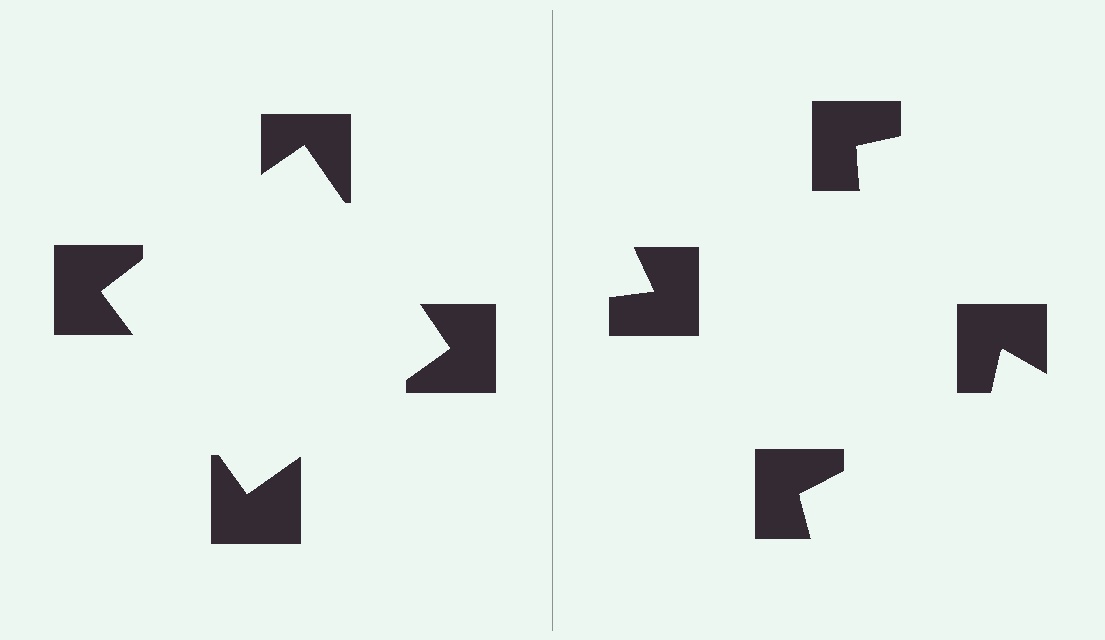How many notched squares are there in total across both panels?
8 — 4 on each side.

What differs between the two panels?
The notched squares are positioned identically on both sides; only the wedge orientations differ. On the left they align to a square; on the right they are misaligned.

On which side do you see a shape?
An illusory square appears on the left side. On the right side the wedge cuts are rotated, so no coherent shape forms.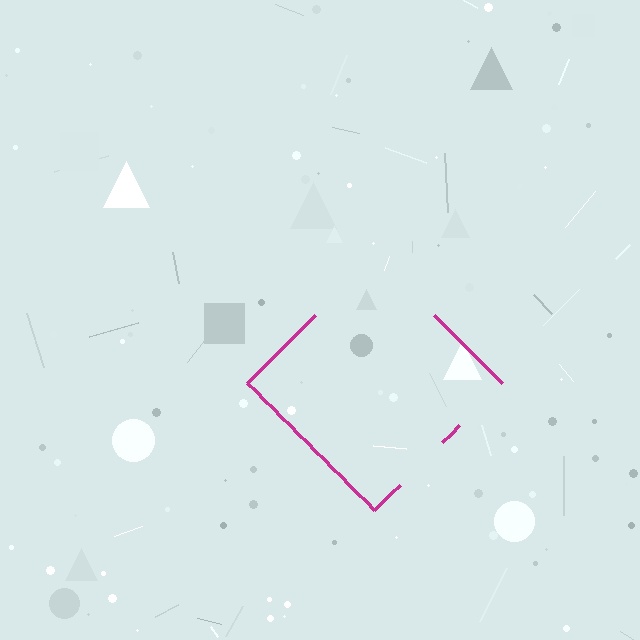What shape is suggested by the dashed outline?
The dashed outline suggests a diamond.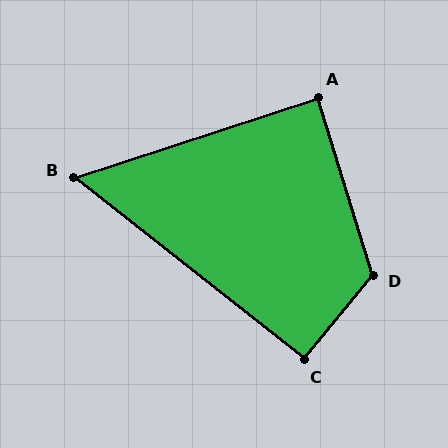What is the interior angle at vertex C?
Approximately 91 degrees (approximately right).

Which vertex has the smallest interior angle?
B, at approximately 56 degrees.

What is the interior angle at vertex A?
Approximately 89 degrees (approximately right).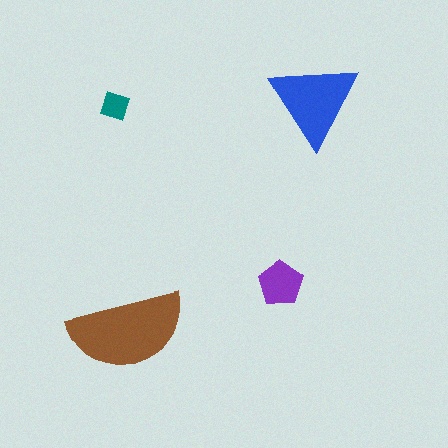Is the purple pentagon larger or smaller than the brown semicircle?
Smaller.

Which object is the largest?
The brown semicircle.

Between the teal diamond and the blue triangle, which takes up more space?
The blue triangle.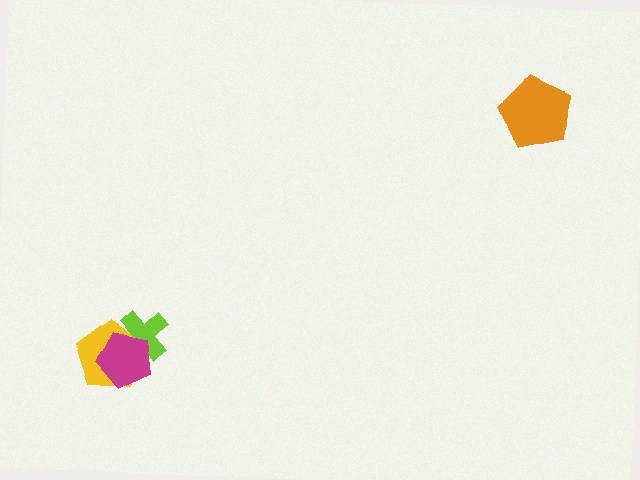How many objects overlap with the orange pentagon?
0 objects overlap with the orange pentagon.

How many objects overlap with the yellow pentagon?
2 objects overlap with the yellow pentagon.